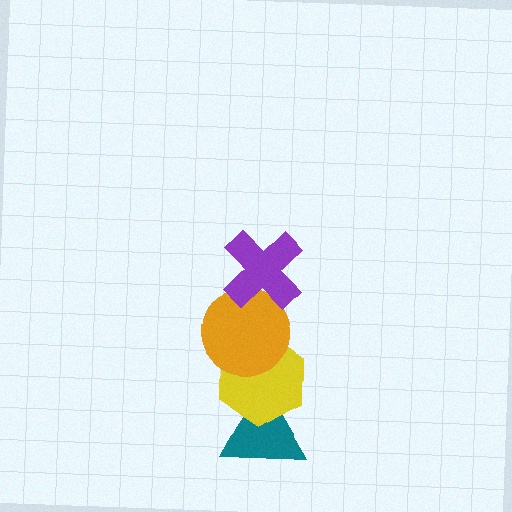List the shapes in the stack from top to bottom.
From top to bottom: the purple cross, the orange circle, the yellow hexagon, the teal triangle.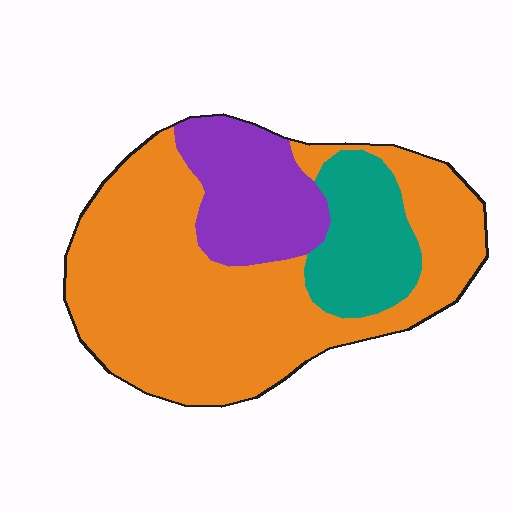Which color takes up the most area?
Orange, at roughly 65%.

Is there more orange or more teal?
Orange.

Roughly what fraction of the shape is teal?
Teal takes up about one sixth (1/6) of the shape.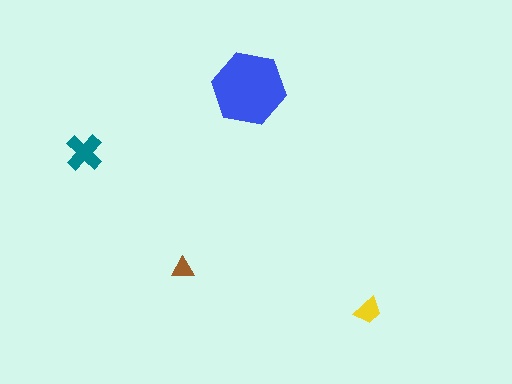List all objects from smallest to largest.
The brown triangle, the yellow trapezoid, the teal cross, the blue hexagon.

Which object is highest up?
The blue hexagon is topmost.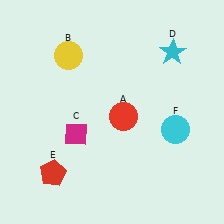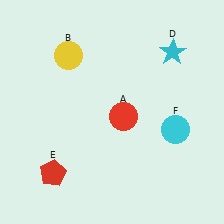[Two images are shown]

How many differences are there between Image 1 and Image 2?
There is 1 difference between the two images.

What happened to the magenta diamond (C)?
The magenta diamond (C) was removed in Image 2. It was in the bottom-left area of Image 1.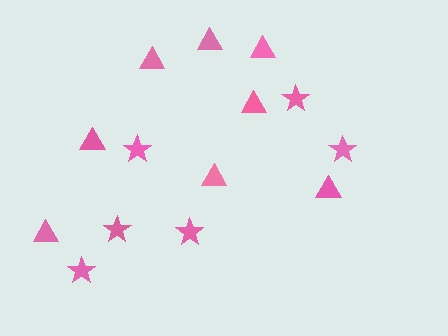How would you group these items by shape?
There are 2 groups: one group of stars (6) and one group of triangles (8).